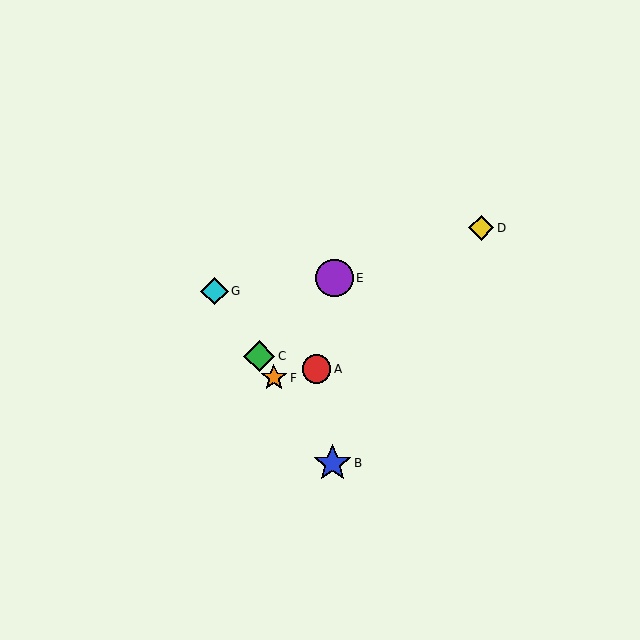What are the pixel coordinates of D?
Object D is at (481, 228).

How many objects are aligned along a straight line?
4 objects (B, C, F, G) are aligned along a straight line.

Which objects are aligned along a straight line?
Objects B, C, F, G are aligned along a straight line.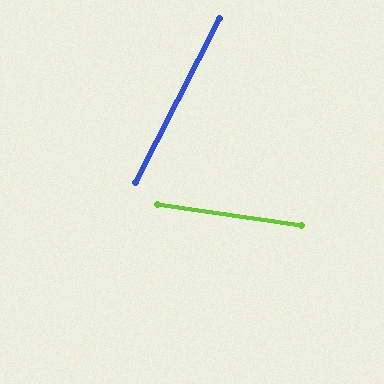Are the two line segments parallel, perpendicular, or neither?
Neither parallel nor perpendicular — they differ by about 72°.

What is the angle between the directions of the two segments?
Approximately 72 degrees.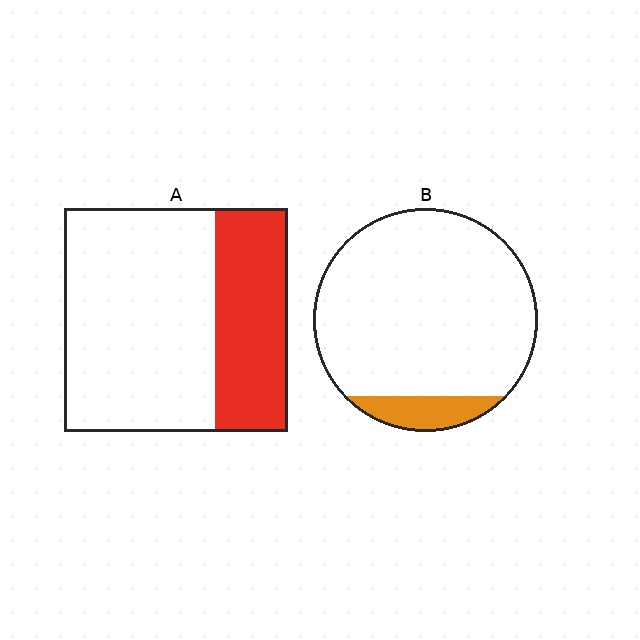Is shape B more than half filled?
No.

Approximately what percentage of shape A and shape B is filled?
A is approximately 35% and B is approximately 10%.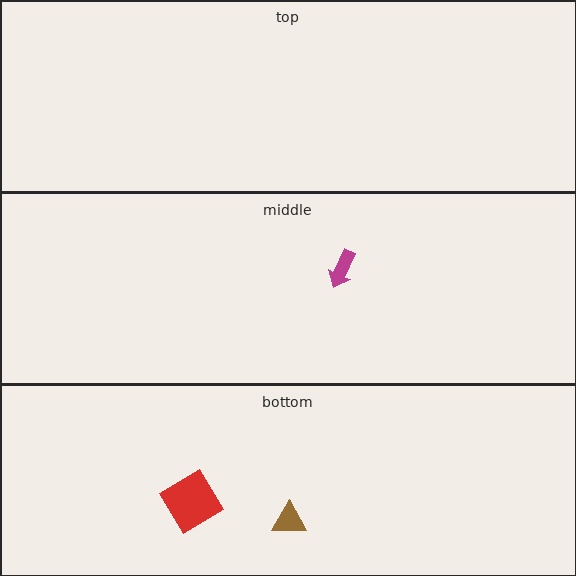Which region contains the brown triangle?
The bottom region.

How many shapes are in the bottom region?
2.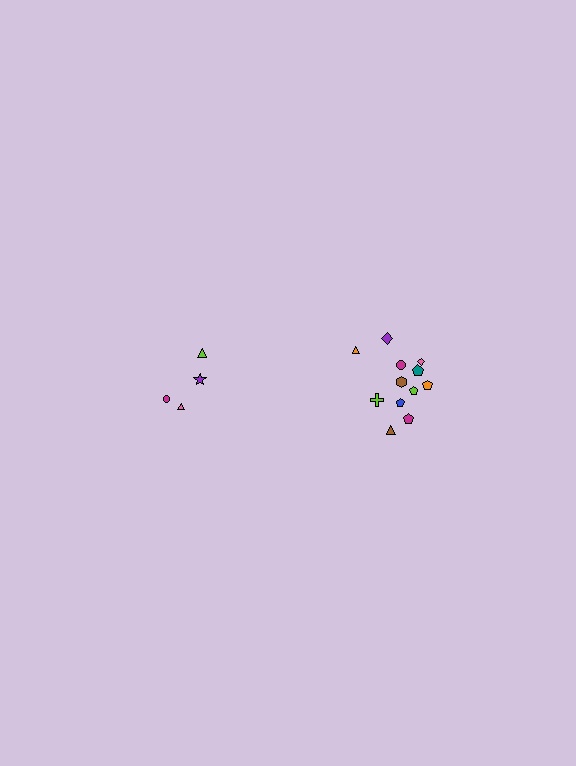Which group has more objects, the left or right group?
The right group.